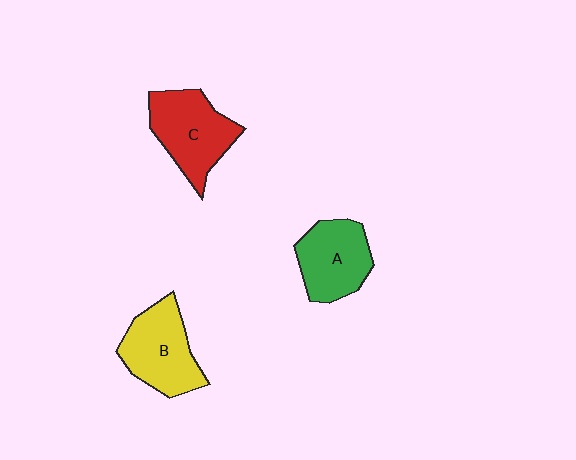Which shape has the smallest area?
Shape A (green).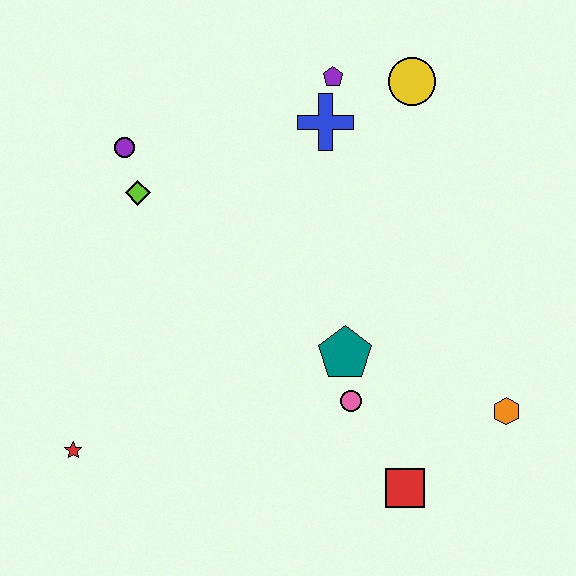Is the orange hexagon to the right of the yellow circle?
Yes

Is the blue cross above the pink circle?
Yes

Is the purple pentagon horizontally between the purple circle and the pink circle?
Yes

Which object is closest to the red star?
The lime diamond is closest to the red star.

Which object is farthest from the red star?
The yellow circle is farthest from the red star.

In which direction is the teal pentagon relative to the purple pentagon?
The teal pentagon is below the purple pentagon.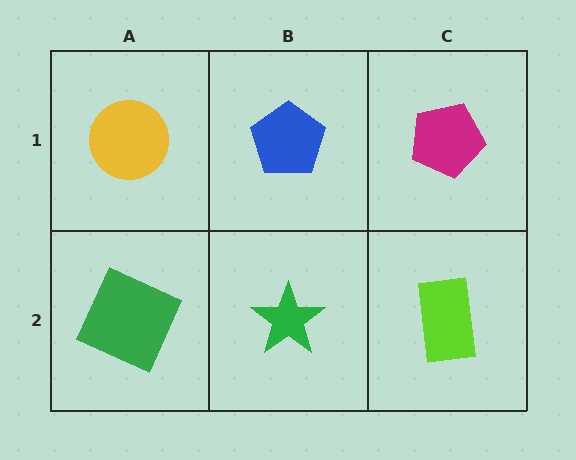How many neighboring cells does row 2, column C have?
2.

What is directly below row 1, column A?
A green square.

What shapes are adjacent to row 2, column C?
A magenta pentagon (row 1, column C), a green star (row 2, column B).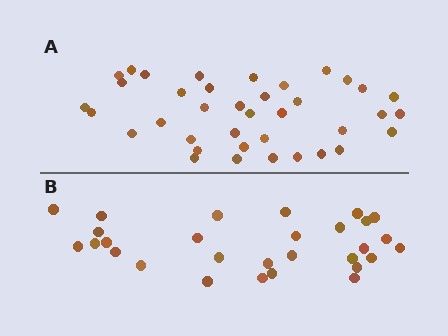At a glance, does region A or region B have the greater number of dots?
Region A (the top region) has more dots.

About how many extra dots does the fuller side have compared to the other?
Region A has roughly 8 or so more dots than region B.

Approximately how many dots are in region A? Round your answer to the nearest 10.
About 40 dots. (The exact count is 38, which rounds to 40.)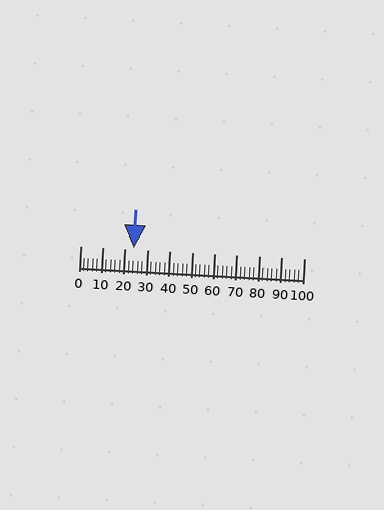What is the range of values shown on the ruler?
The ruler shows values from 0 to 100.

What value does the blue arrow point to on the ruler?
The blue arrow points to approximately 24.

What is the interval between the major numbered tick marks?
The major tick marks are spaced 10 units apart.